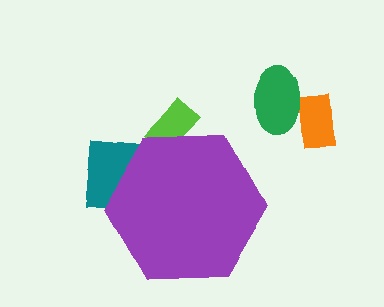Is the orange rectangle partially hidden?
No, the orange rectangle is fully visible.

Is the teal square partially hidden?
Yes, the teal square is partially hidden behind the purple hexagon.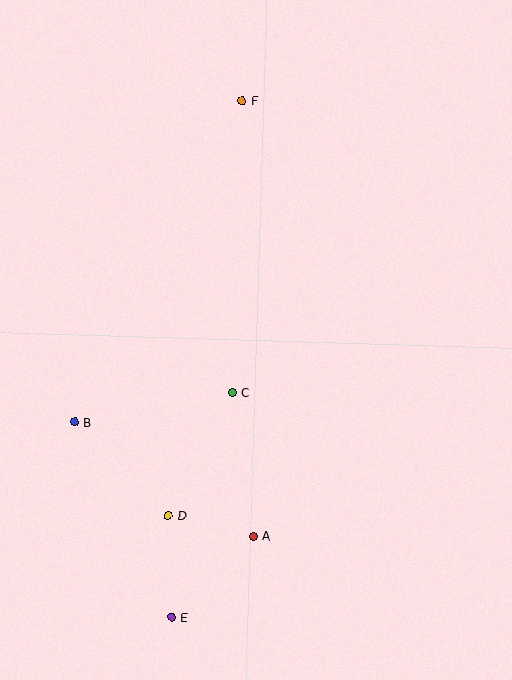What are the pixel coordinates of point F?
Point F is at (242, 100).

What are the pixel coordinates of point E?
Point E is at (172, 617).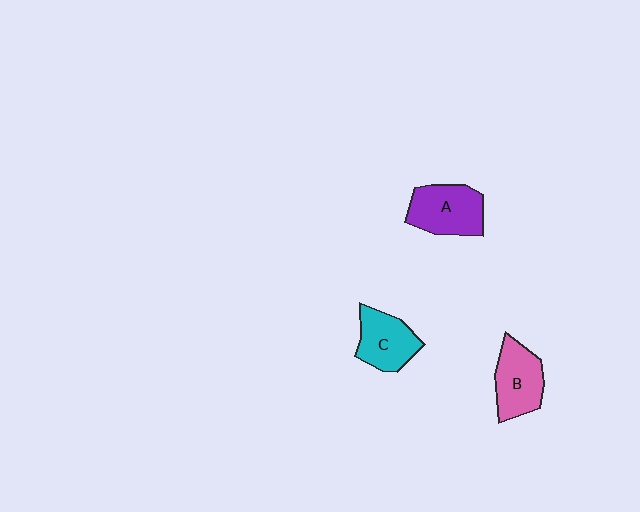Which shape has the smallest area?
Shape C (cyan).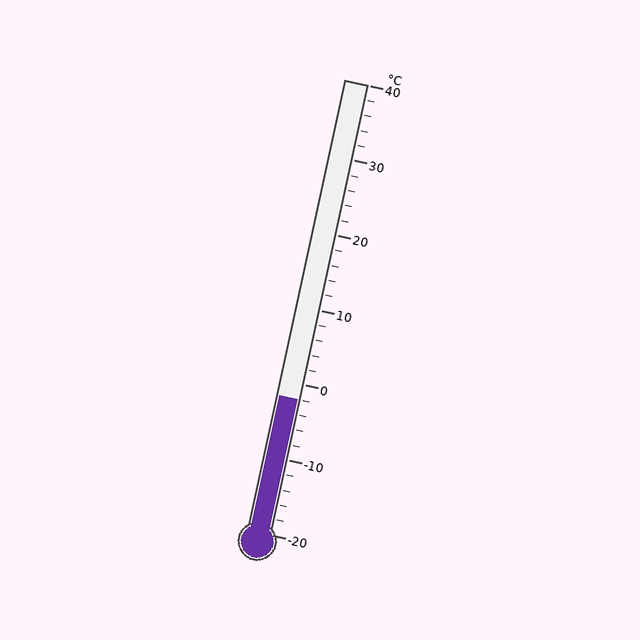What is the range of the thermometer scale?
The thermometer scale ranges from -20°C to 40°C.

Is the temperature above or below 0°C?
The temperature is below 0°C.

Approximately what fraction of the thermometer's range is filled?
The thermometer is filled to approximately 30% of its range.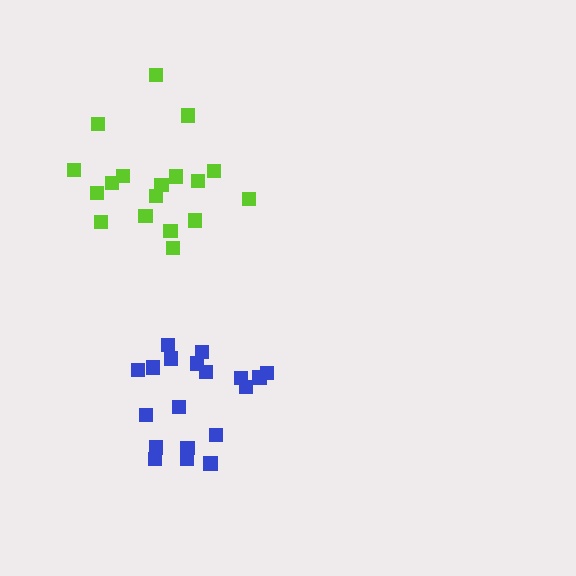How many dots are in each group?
Group 1: 18 dots, Group 2: 19 dots (37 total).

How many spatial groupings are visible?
There are 2 spatial groupings.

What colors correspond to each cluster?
The clusters are colored: lime, blue.